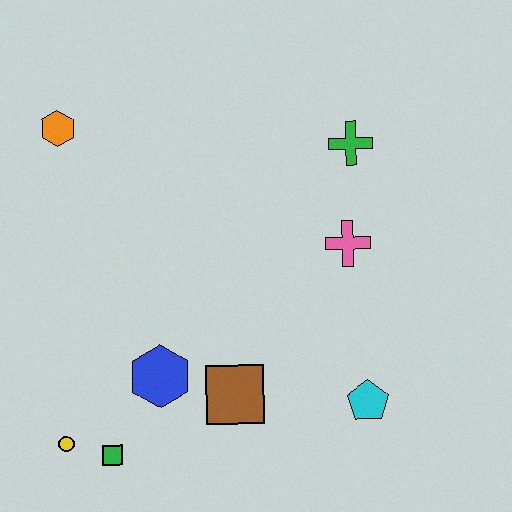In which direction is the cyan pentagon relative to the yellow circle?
The cyan pentagon is to the right of the yellow circle.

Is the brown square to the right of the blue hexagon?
Yes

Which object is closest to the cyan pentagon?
The brown square is closest to the cyan pentagon.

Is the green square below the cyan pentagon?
Yes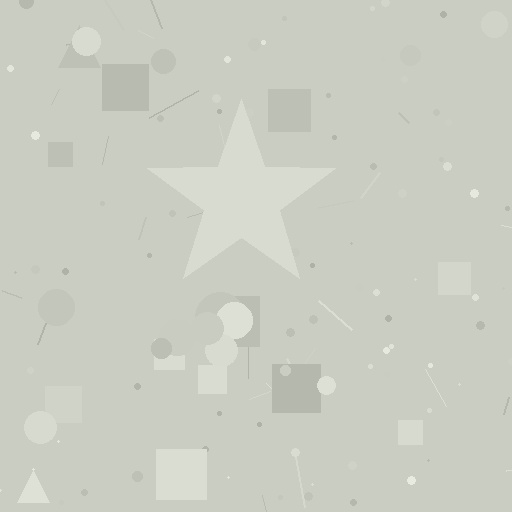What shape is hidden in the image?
A star is hidden in the image.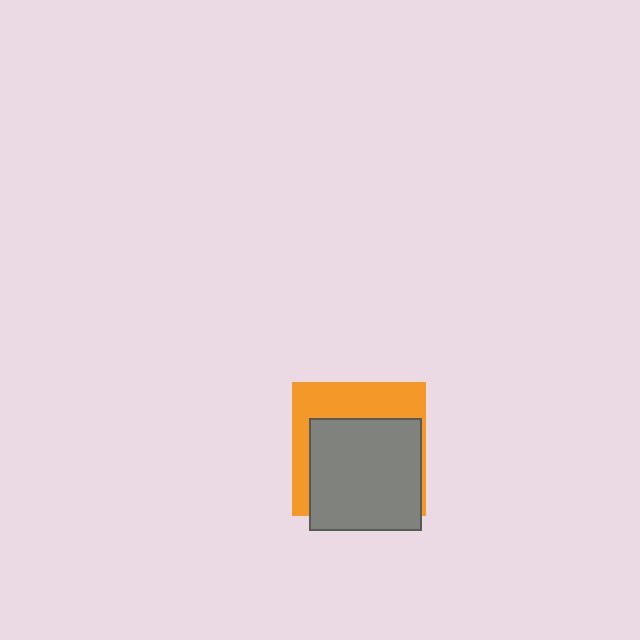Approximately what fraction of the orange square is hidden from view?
Roughly 61% of the orange square is hidden behind the gray square.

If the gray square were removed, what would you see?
You would see the complete orange square.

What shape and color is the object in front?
The object in front is a gray square.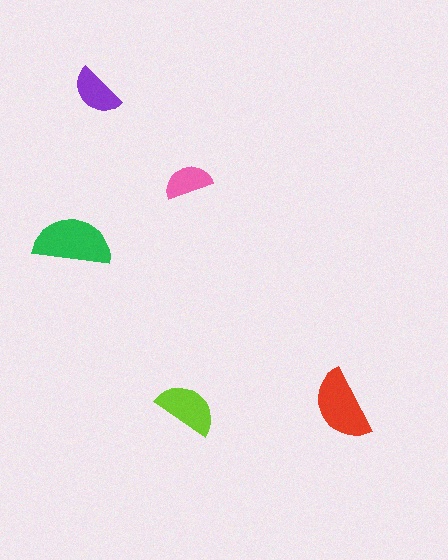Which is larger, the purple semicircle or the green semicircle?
The green one.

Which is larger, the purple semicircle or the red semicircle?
The red one.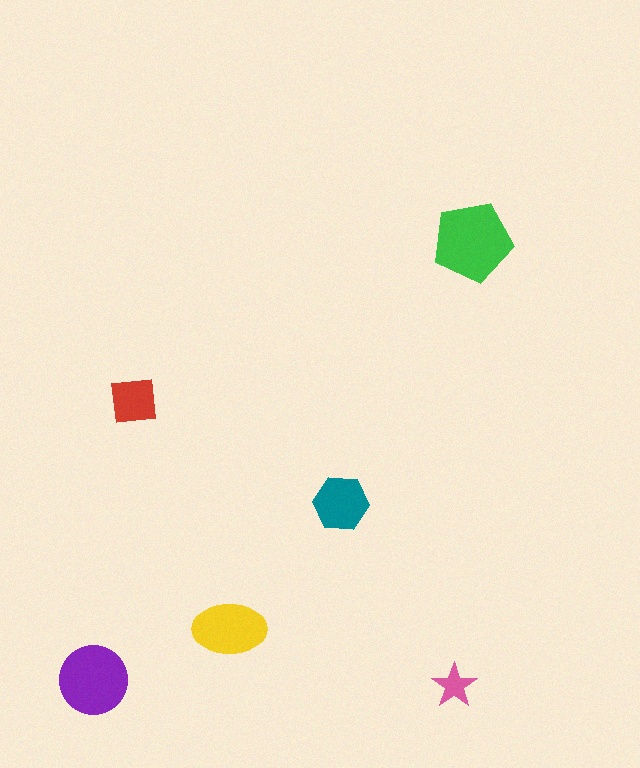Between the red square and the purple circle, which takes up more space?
The purple circle.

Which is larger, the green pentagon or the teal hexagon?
The green pentagon.